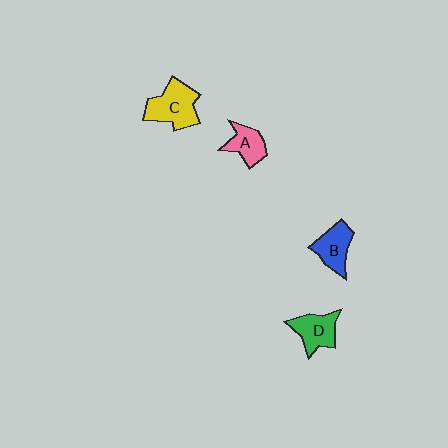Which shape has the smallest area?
Shape A (pink).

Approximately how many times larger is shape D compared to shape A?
Approximately 1.2 times.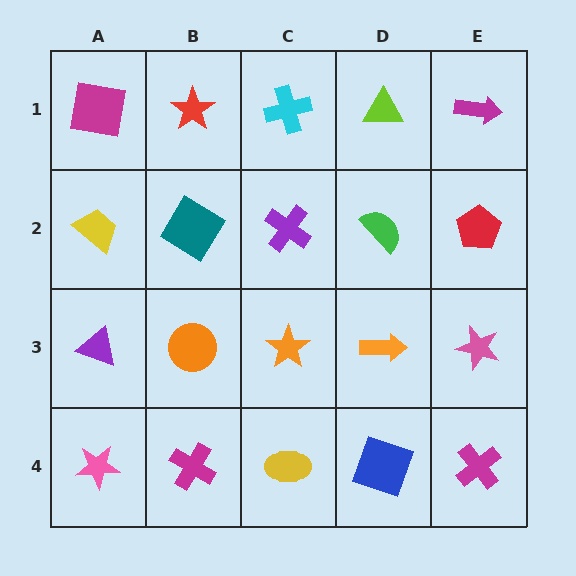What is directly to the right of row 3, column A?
An orange circle.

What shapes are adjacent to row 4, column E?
A pink star (row 3, column E), a blue square (row 4, column D).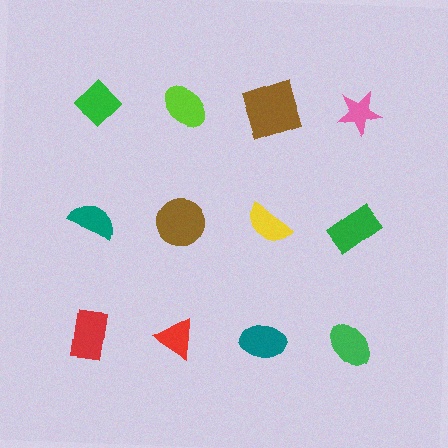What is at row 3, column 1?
A red rectangle.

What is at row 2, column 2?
A brown circle.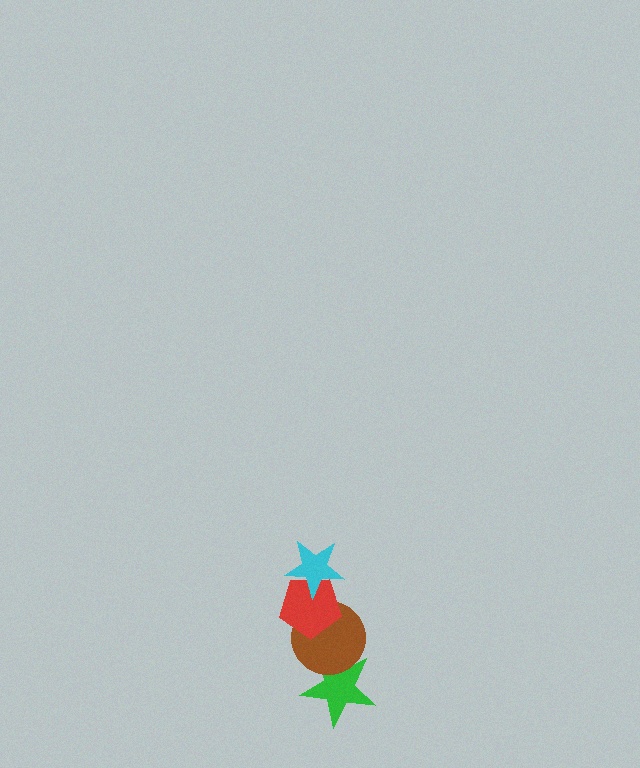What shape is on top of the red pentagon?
The cyan star is on top of the red pentagon.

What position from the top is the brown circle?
The brown circle is 3rd from the top.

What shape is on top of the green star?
The brown circle is on top of the green star.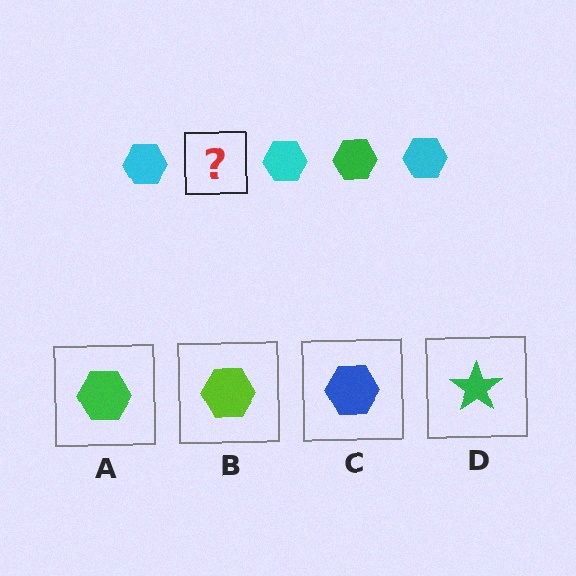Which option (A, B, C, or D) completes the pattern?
A.